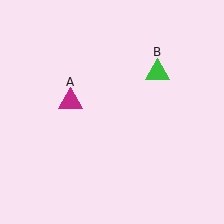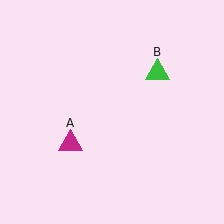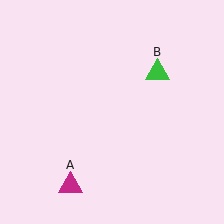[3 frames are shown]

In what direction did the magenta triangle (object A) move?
The magenta triangle (object A) moved down.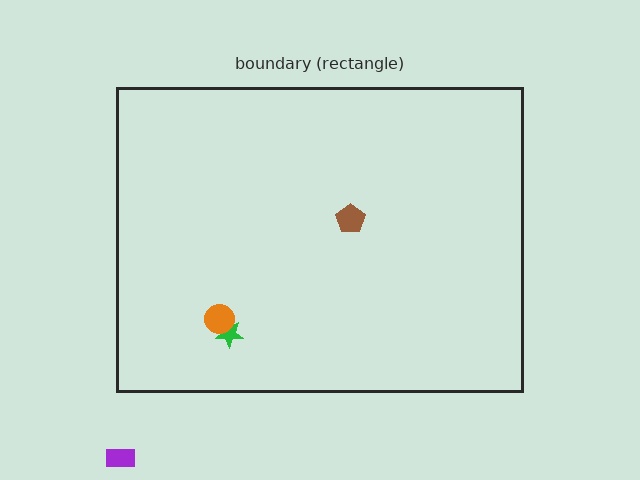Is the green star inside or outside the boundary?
Inside.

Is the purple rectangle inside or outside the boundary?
Outside.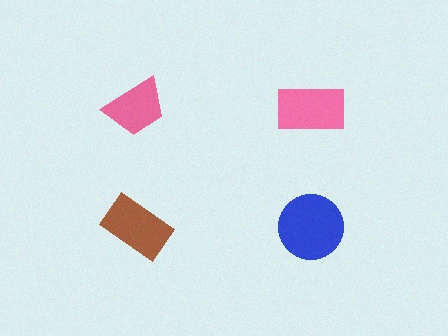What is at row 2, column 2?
A blue circle.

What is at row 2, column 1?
A brown rectangle.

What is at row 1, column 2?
A pink rectangle.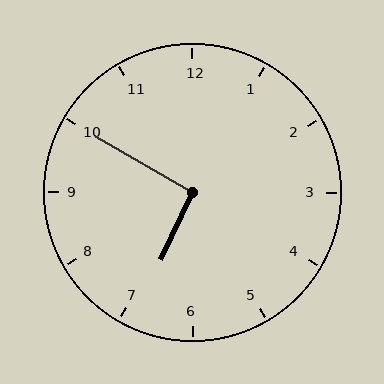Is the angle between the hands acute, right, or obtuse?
It is right.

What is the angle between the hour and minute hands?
Approximately 95 degrees.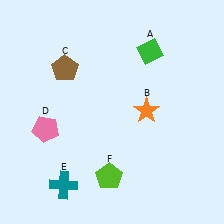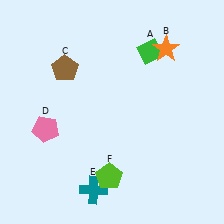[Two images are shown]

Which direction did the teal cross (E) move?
The teal cross (E) moved right.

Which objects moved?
The objects that moved are: the orange star (B), the teal cross (E).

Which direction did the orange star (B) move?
The orange star (B) moved up.